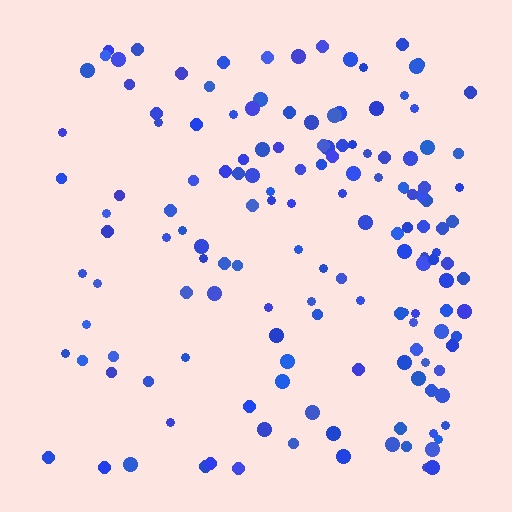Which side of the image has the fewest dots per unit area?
The left.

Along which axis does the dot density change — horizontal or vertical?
Horizontal.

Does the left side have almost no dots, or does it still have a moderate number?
Still a moderate number, just noticeably fewer than the right.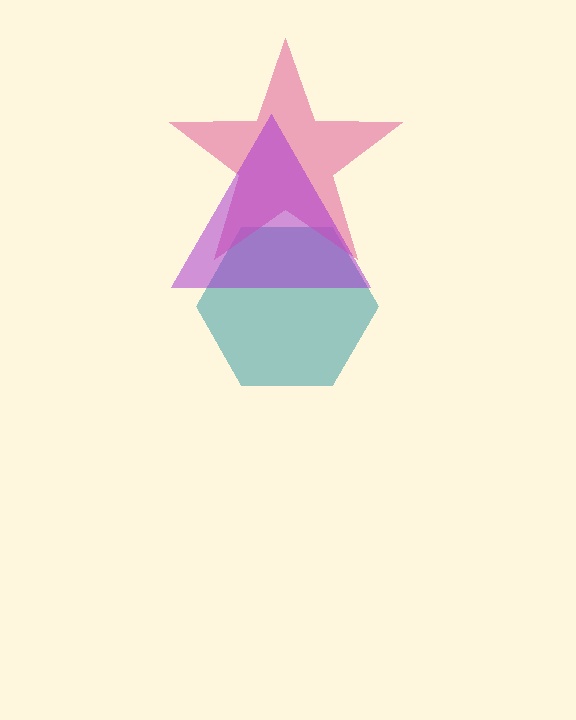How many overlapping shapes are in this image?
There are 3 overlapping shapes in the image.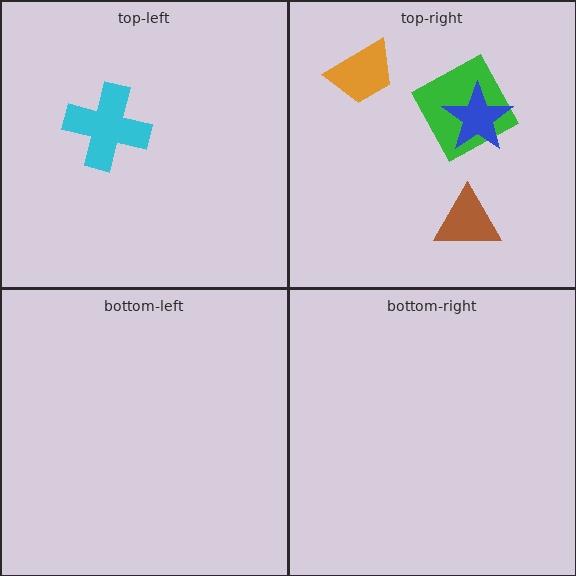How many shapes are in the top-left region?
1.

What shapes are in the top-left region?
The cyan cross.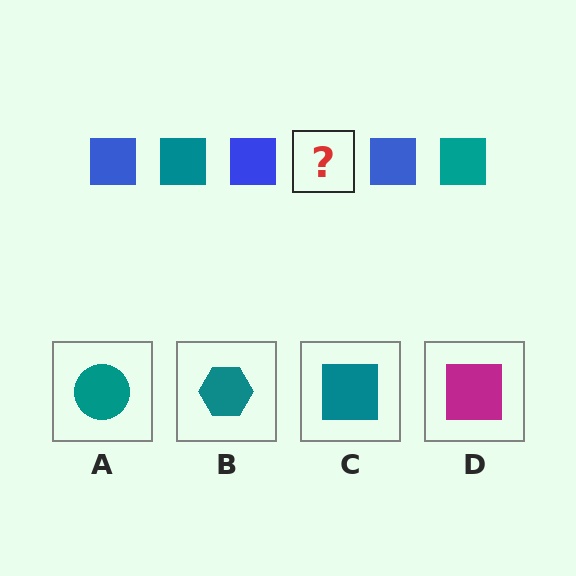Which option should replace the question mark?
Option C.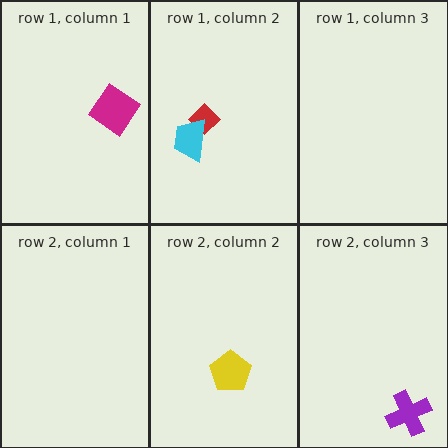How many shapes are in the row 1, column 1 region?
1.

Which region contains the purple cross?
The row 2, column 3 region.